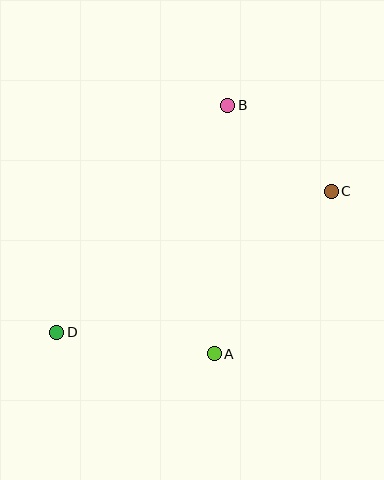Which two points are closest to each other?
Points B and C are closest to each other.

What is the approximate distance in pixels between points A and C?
The distance between A and C is approximately 200 pixels.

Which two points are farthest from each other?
Points C and D are farthest from each other.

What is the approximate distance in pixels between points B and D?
The distance between B and D is approximately 284 pixels.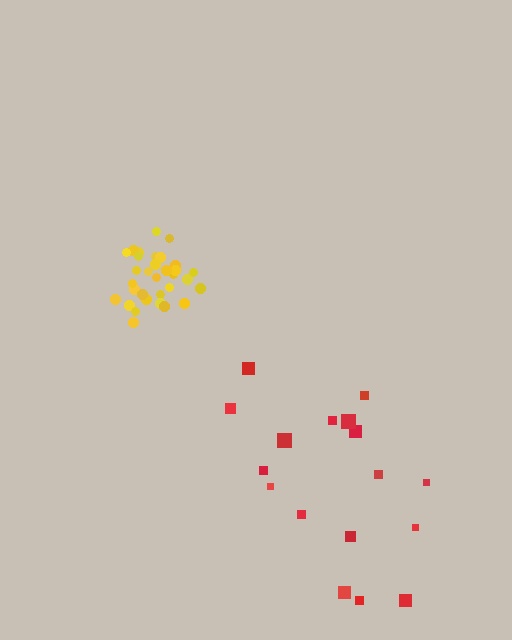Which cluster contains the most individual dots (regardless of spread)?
Yellow (32).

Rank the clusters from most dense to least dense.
yellow, red.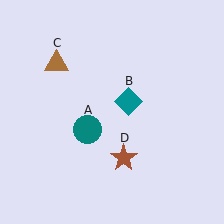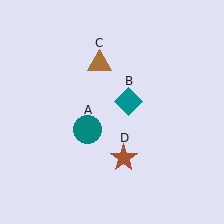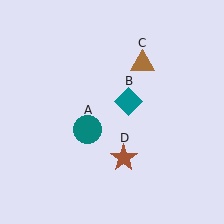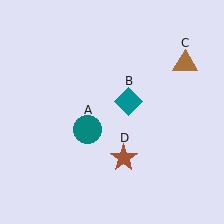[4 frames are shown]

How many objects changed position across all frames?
1 object changed position: brown triangle (object C).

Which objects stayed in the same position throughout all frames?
Teal circle (object A) and teal diamond (object B) and brown star (object D) remained stationary.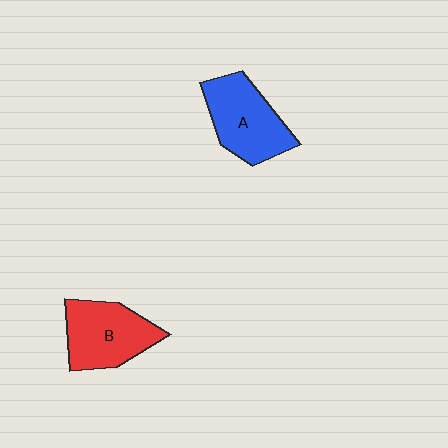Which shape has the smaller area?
Shape B (red).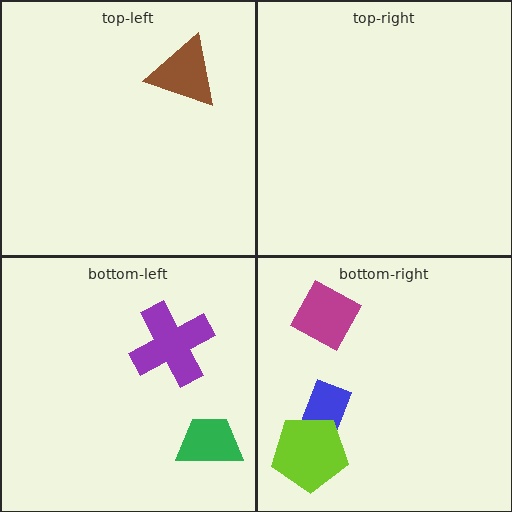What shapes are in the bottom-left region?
The purple cross, the green trapezoid.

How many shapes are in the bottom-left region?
2.